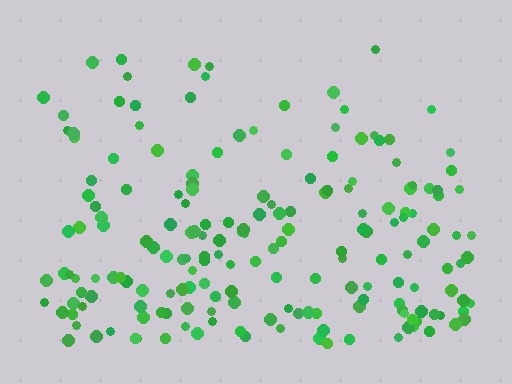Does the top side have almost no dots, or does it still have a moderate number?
Still a moderate number, just noticeably fewer than the bottom.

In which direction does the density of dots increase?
From top to bottom, with the bottom side densest.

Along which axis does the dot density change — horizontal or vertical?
Vertical.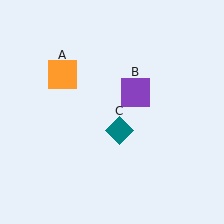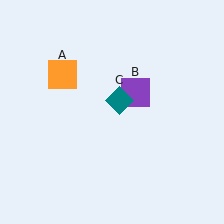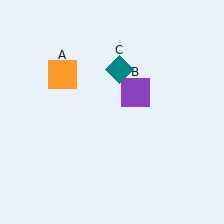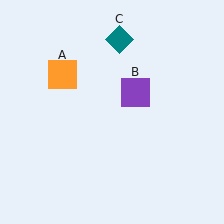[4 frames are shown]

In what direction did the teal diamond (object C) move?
The teal diamond (object C) moved up.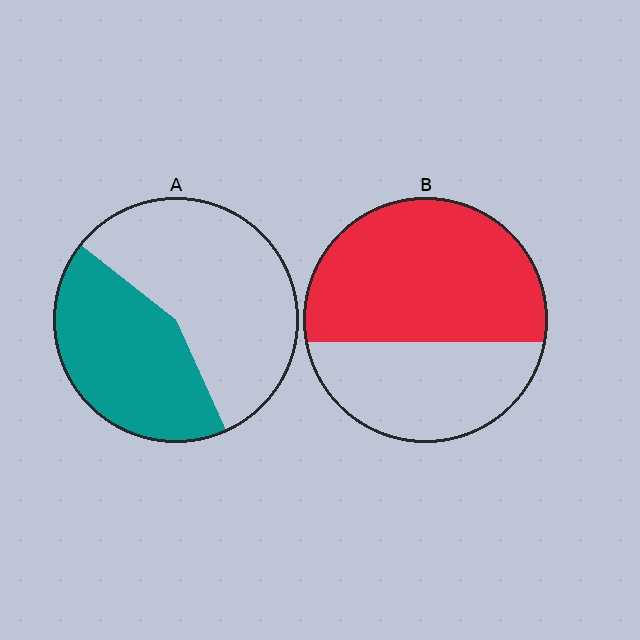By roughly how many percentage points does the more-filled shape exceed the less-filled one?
By roughly 20 percentage points (B over A).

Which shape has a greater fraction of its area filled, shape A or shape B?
Shape B.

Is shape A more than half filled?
No.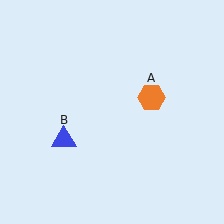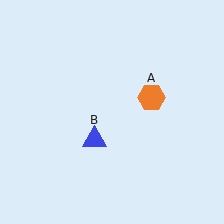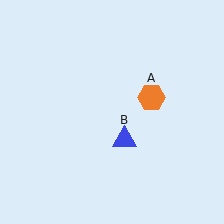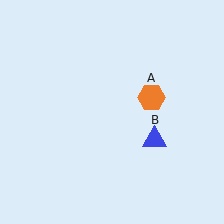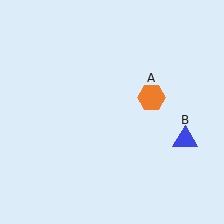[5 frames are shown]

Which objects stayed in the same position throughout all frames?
Orange hexagon (object A) remained stationary.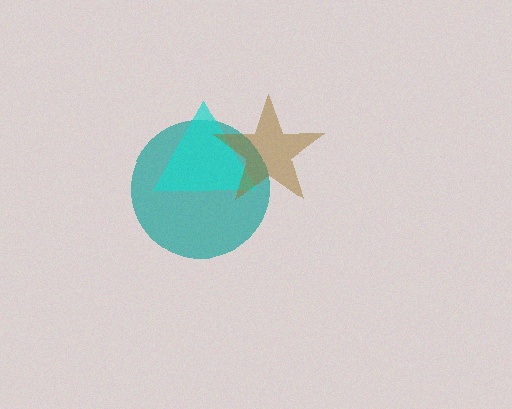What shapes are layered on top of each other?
The layered shapes are: a teal circle, a cyan triangle, a brown star.